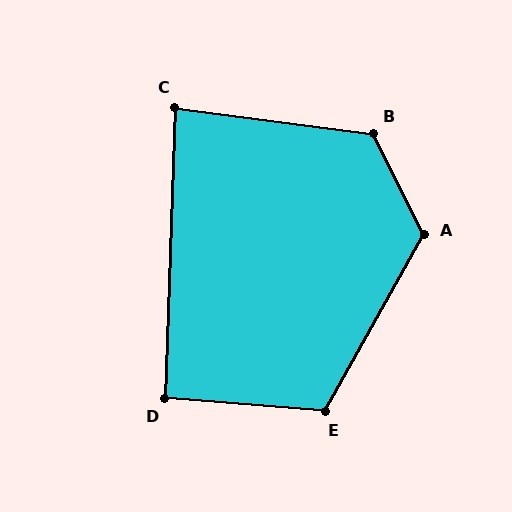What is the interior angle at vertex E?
Approximately 115 degrees (obtuse).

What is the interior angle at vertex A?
Approximately 124 degrees (obtuse).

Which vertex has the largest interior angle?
B, at approximately 124 degrees.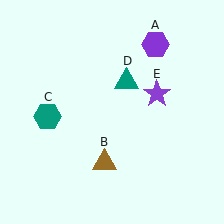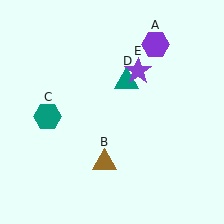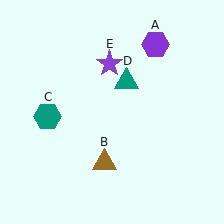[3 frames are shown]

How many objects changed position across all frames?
1 object changed position: purple star (object E).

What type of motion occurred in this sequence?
The purple star (object E) rotated counterclockwise around the center of the scene.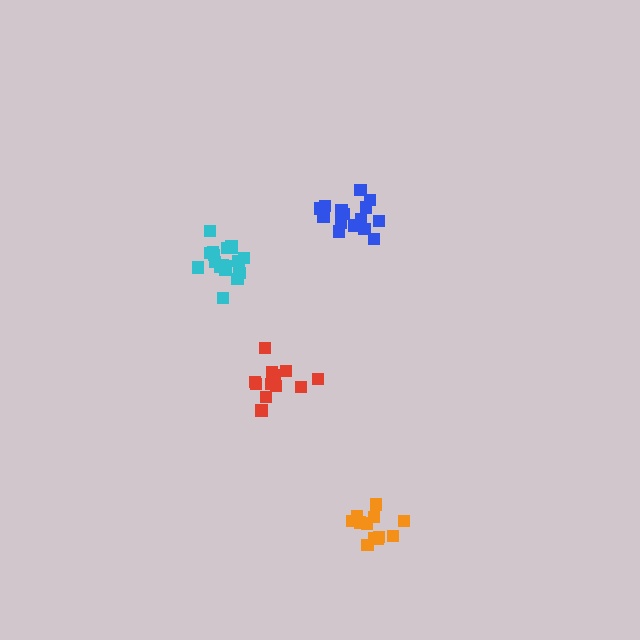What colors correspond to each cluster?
The clusters are colored: blue, cyan, red, orange.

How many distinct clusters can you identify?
There are 4 distinct clusters.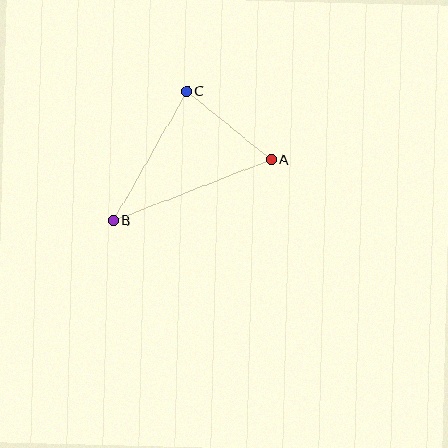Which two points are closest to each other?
Points A and C are closest to each other.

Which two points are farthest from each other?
Points A and B are farthest from each other.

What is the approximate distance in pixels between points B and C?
The distance between B and C is approximately 149 pixels.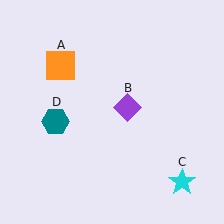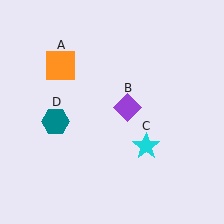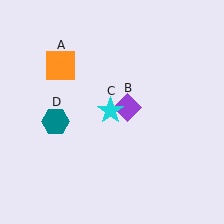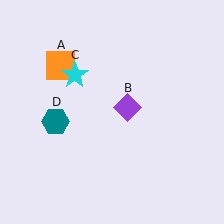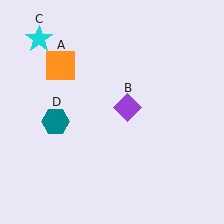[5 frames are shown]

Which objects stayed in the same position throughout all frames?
Orange square (object A) and purple diamond (object B) and teal hexagon (object D) remained stationary.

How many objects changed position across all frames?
1 object changed position: cyan star (object C).